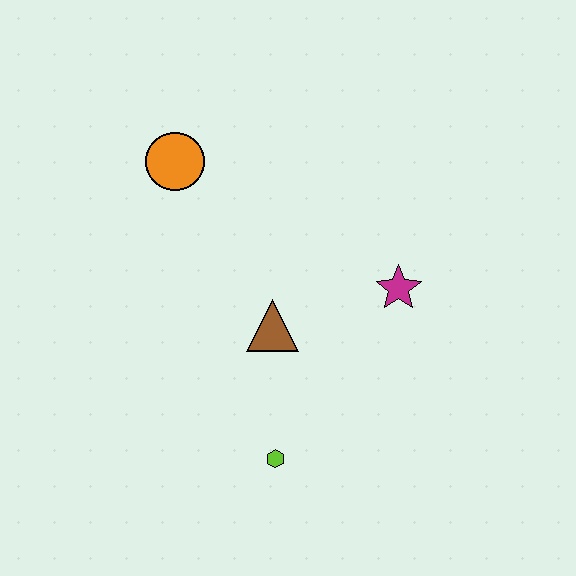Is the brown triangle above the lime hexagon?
Yes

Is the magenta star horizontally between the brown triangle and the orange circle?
No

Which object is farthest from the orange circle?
The lime hexagon is farthest from the orange circle.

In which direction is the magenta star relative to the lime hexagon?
The magenta star is above the lime hexagon.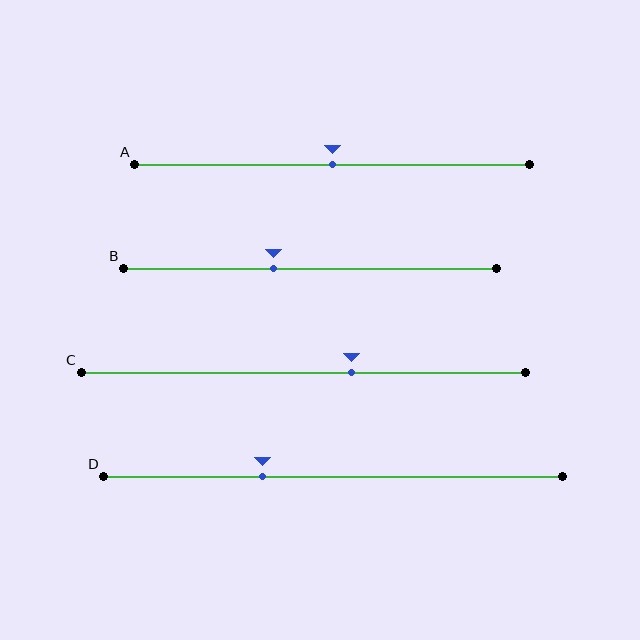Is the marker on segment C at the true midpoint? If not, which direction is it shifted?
No, the marker on segment C is shifted to the right by about 11% of the segment length.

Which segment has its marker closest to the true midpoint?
Segment A has its marker closest to the true midpoint.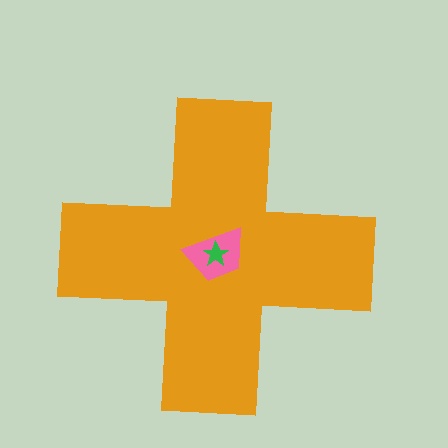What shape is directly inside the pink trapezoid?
The green star.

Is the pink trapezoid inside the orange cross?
Yes.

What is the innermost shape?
The green star.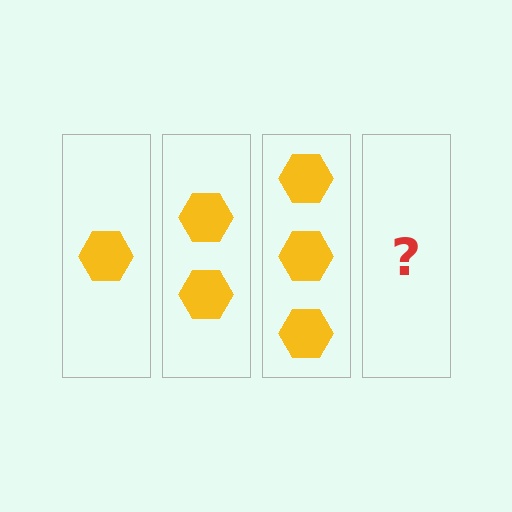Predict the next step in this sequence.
The next step is 4 hexagons.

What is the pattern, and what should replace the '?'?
The pattern is that each step adds one more hexagon. The '?' should be 4 hexagons.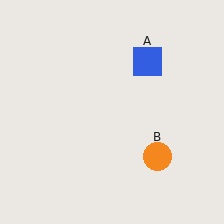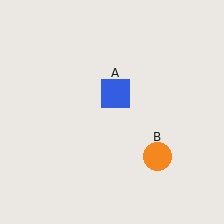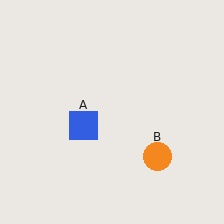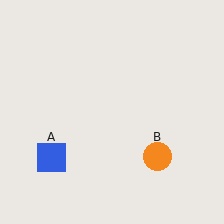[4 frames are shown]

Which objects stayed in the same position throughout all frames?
Orange circle (object B) remained stationary.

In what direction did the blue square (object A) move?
The blue square (object A) moved down and to the left.